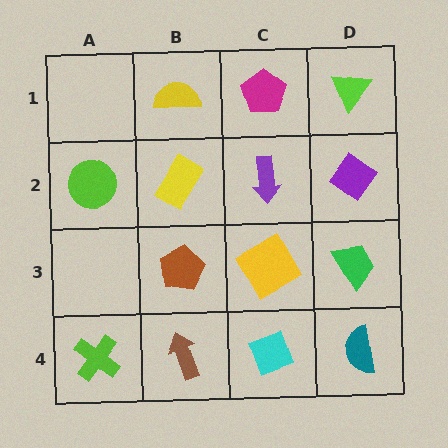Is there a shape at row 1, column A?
No, that cell is empty.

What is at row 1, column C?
A magenta pentagon.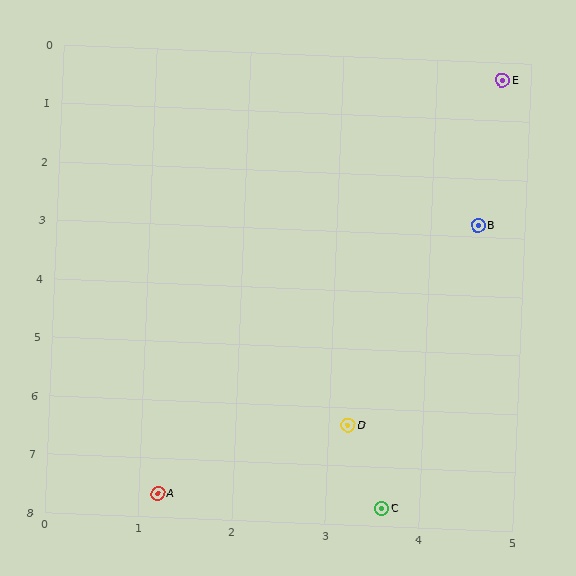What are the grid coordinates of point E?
Point E is at approximately (4.7, 0.3).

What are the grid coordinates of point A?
Point A is at approximately (1.2, 7.6).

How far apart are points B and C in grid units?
Points B and C are about 5.0 grid units apart.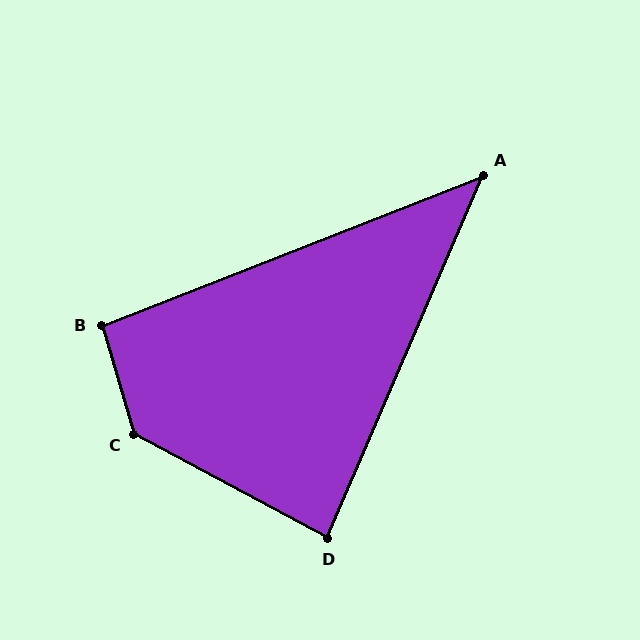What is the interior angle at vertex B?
Approximately 95 degrees (obtuse).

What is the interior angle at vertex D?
Approximately 85 degrees (acute).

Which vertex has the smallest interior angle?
A, at approximately 45 degrees.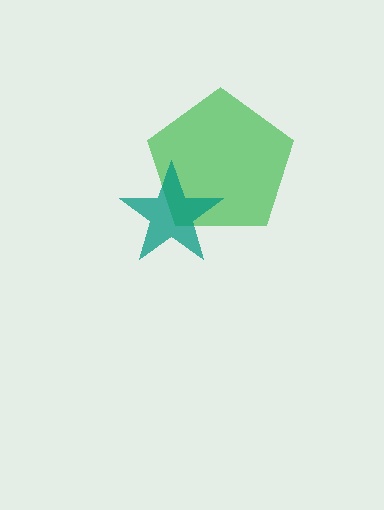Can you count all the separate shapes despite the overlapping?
Yes, there are 2 separate shapes.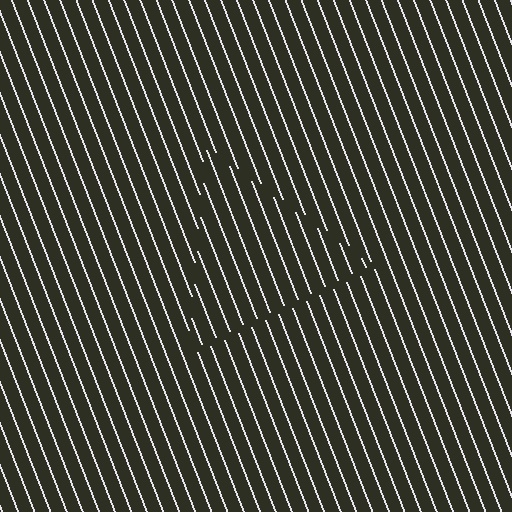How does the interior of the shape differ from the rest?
The interior of the shape contains the same grating, shifted by half a period — the contour is defined by the phase discontinuity where line-ends from the inner and outer gratings abut.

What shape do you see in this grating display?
An illusory triangle. The interior of the shape contains the same grating, shifted by half a period — the contour is defined by the phase discontinuity where line-ends from the inner and outer gratings abut.